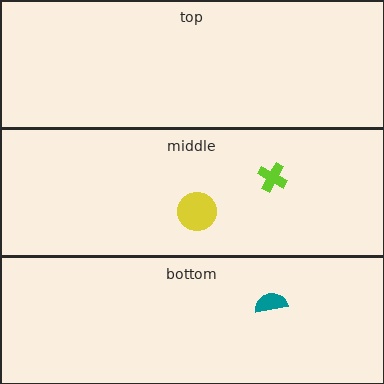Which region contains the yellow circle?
The middle region.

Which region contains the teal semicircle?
The bottom region.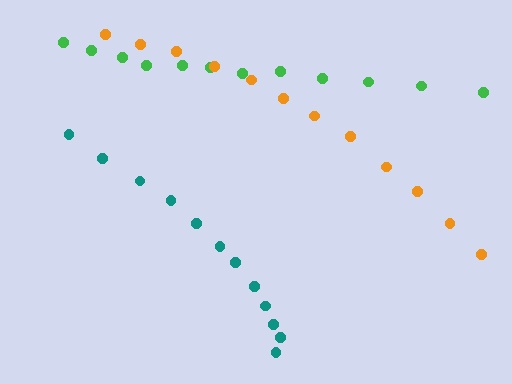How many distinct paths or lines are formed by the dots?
There are 3 distinct paths.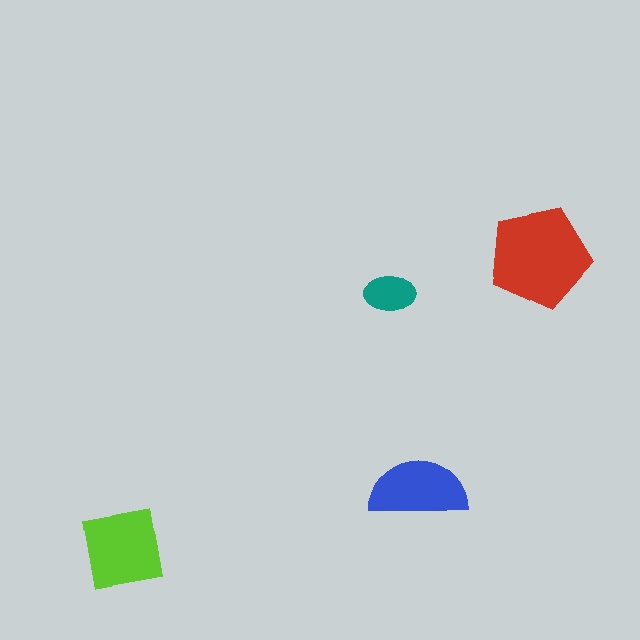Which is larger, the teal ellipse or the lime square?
The lime square.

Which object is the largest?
The red pentagon.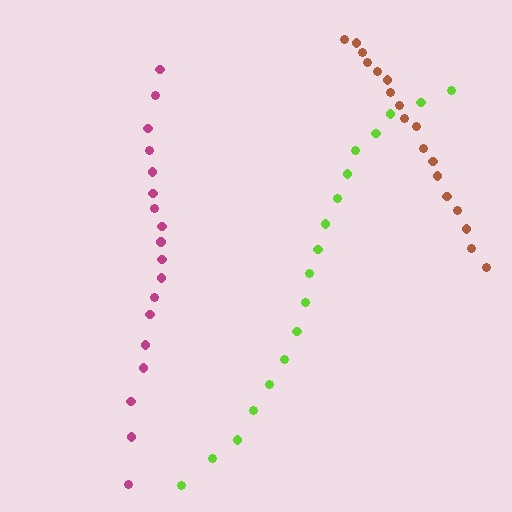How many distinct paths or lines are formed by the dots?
There are 3 distinct paths.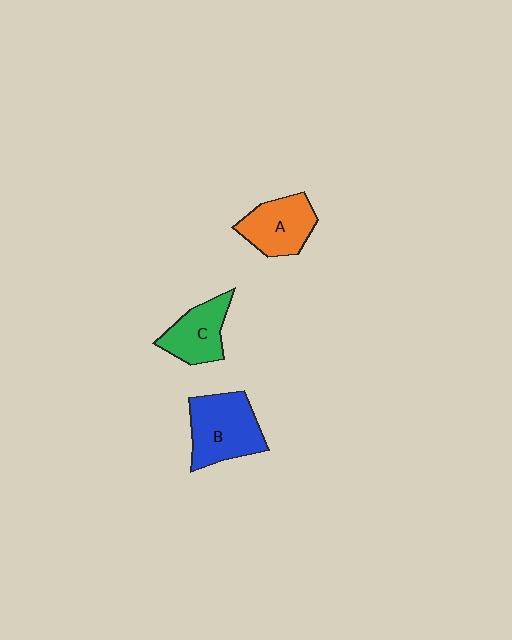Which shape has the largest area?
Shape B (blue).